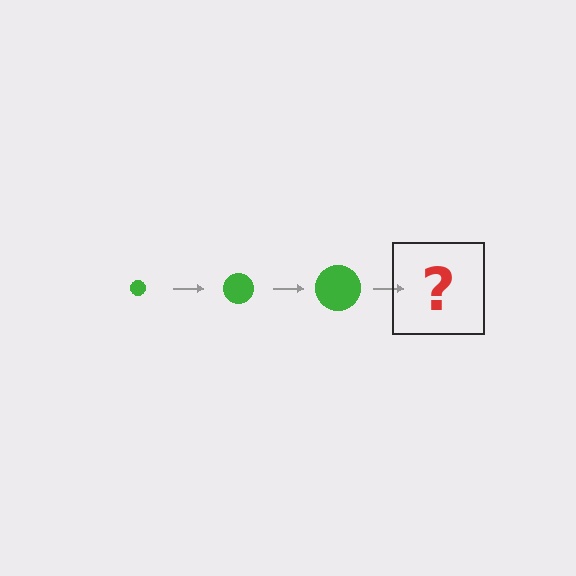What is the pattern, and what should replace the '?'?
The pattern is that the circle gets progressively larger each step. The '?' should be a green circle, larger than the previous one.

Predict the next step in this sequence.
The next step is a green circle, larger than the previous one.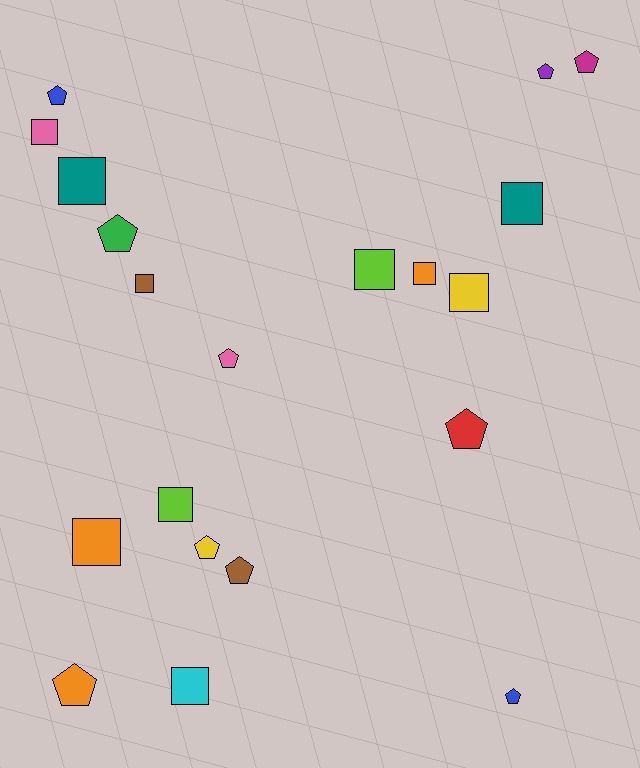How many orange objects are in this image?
There are 3 orange objects.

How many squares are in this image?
There are 10 squares.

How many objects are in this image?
There are 20 objects.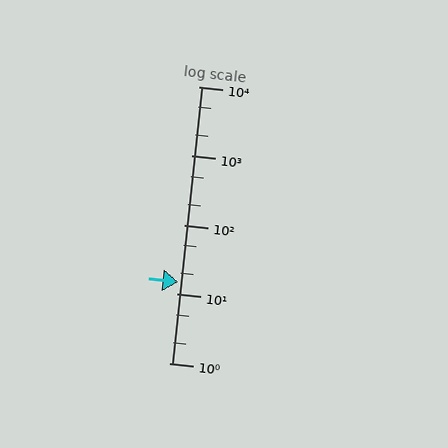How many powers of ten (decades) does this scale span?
The scale spans 4 decades, from 1 to 10000.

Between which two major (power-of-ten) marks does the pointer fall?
The pointer is between 10 and 100.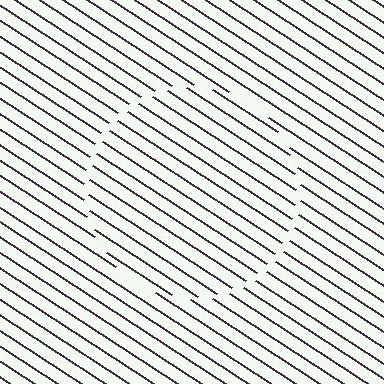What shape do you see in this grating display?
An illusory circle. The interior of the shape contains the same grating, shifted by half a period — the contour is defined by the phase discontinuity where line-ends from the inner and outer gratings abut.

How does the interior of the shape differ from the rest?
The interior of the shape contains the same grating, shifted by half a period — the contour is defined by the phase discontinuity where line-ends from the inner and outer gratings abut.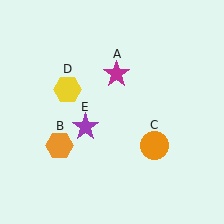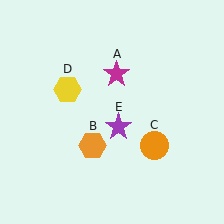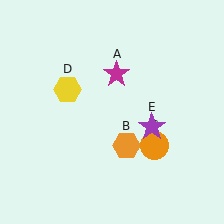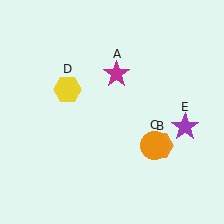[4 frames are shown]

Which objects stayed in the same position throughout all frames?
Magenta star (object A) and orange circle (object C) and yellow hexagon (object D) remained stationary.